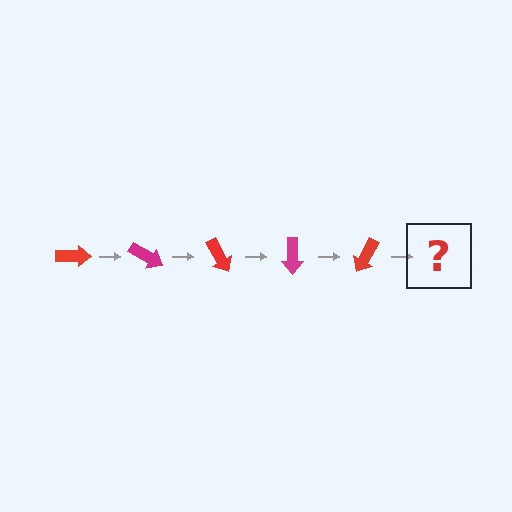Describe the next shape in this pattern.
It should be a magenta arrow, rotated 150 degrees from the start.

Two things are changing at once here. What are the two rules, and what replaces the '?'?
The two rules are that it rotates 30 degrees each step and the color cycles through red and magenta. The '?' should be a magenta arrow, rotated 150 degrees from the start.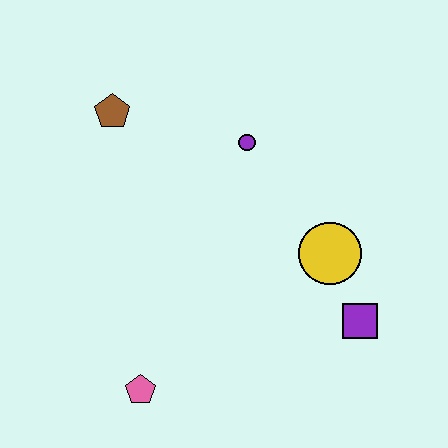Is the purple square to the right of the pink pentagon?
Yes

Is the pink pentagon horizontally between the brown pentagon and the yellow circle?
Yes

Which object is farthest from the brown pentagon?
The purple square is farthest from the brown pentagon.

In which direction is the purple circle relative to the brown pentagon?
The purple circle is to the right of the brown pentagon.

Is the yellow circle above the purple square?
Yes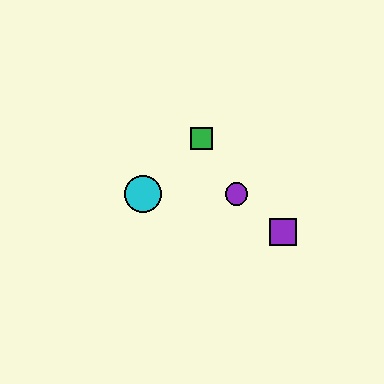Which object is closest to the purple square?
The purple circle is closest to the purple square.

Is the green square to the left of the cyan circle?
No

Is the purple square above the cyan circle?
No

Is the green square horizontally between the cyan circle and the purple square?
Yes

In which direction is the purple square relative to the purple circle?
The purple square is to the right of the purple circle.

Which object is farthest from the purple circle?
The cyan circle is farthest from the purple circle.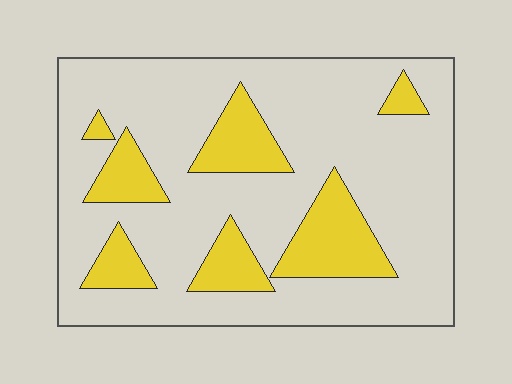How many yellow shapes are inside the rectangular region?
7.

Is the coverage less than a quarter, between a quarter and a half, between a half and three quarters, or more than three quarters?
Less than a quarter.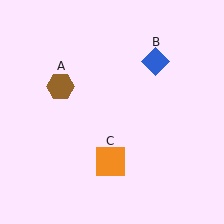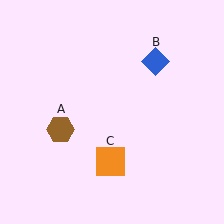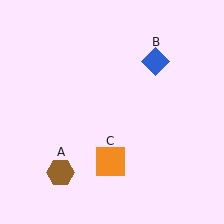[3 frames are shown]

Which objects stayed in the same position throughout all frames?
Blue diamond (object B) and orange square (object C) remained stationary.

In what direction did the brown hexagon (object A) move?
The brown hexagon (object A) moved down.